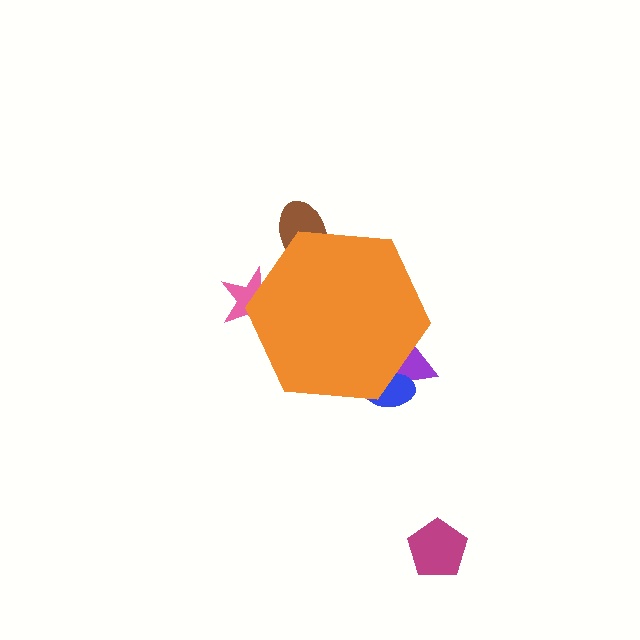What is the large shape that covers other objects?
An orange hexagon.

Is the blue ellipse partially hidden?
Yes, the blue ellipse is partially hidden behind the orange hexagon.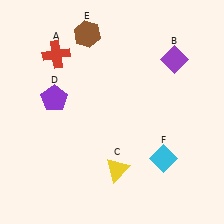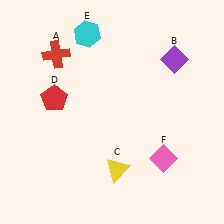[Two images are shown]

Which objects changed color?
D changed from purple to red. E changed from brown to cyan. F changed from cyan to pink.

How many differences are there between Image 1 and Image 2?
There are 3 differences between the two images.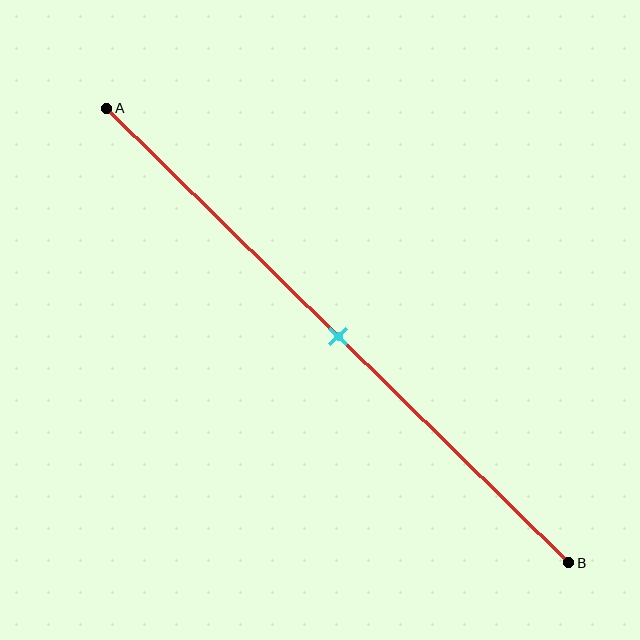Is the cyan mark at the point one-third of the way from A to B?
No, the mark is at about 50% from A, not at the 33% one-third point.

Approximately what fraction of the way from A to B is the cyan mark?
The cyan mark is approximately 50% of the way from A to B.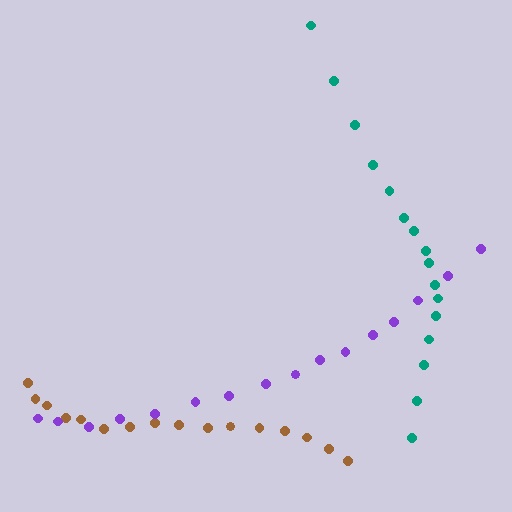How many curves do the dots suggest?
There are 3 distinct paths.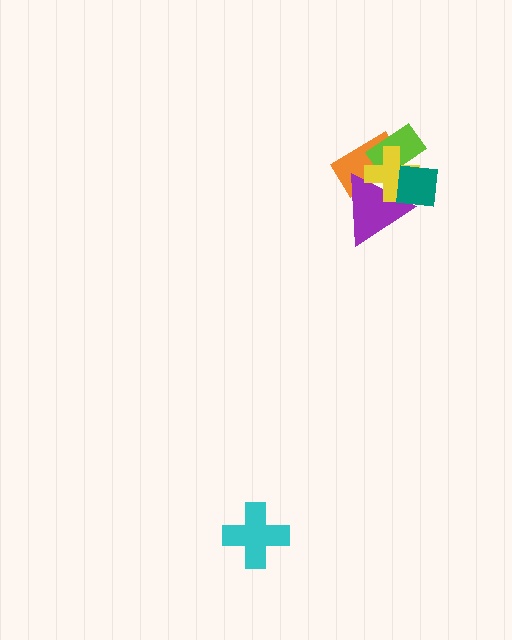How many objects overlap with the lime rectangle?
3 objects overlap with the lime rectangle.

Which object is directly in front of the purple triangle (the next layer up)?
The yellow cross is directly in front of the purple triangle.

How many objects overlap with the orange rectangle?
3 objects overlap with the orange rectangle.